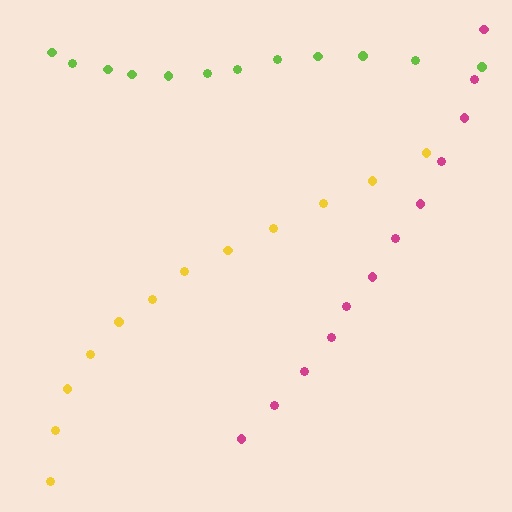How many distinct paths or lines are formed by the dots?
There are 3 distinct paths.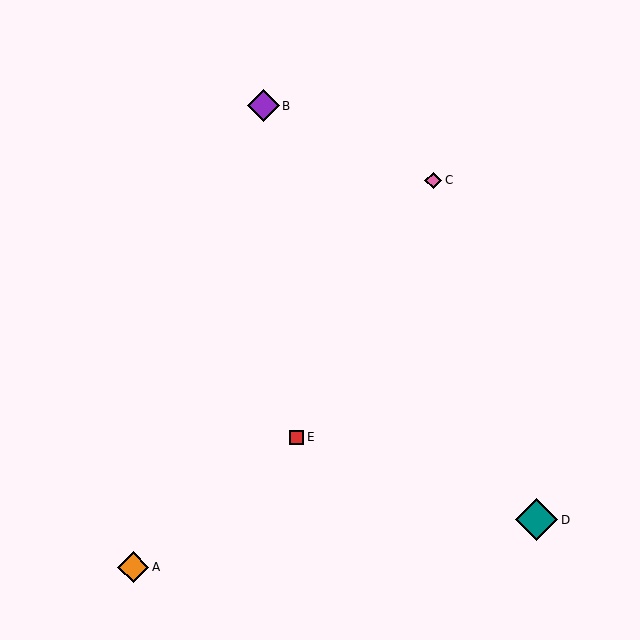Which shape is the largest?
The teal diamond (labeled D) is the largest.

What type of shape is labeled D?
Shape D is a teal diamond.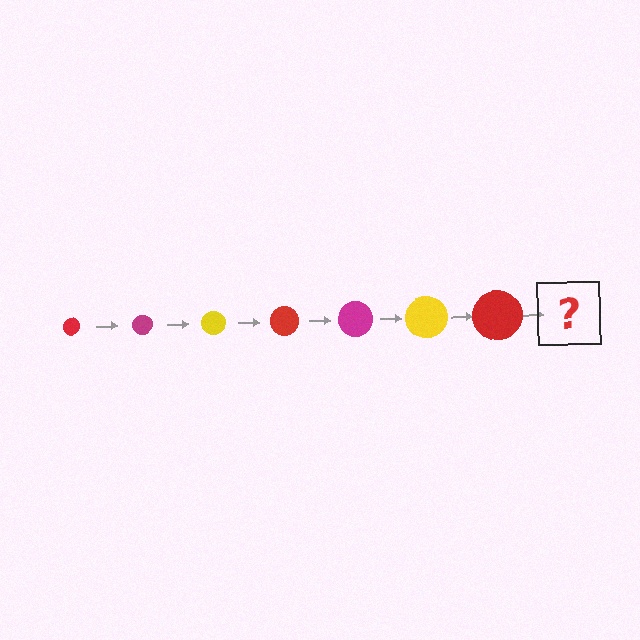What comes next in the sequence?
The next element should be a magenta circle, larger than the previous one.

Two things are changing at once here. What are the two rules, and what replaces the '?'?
The two rules are that the circle grows larger each step and the color cycles through red, magenta, and yellow. The '?' should be a magenta circle, larger than the previous one.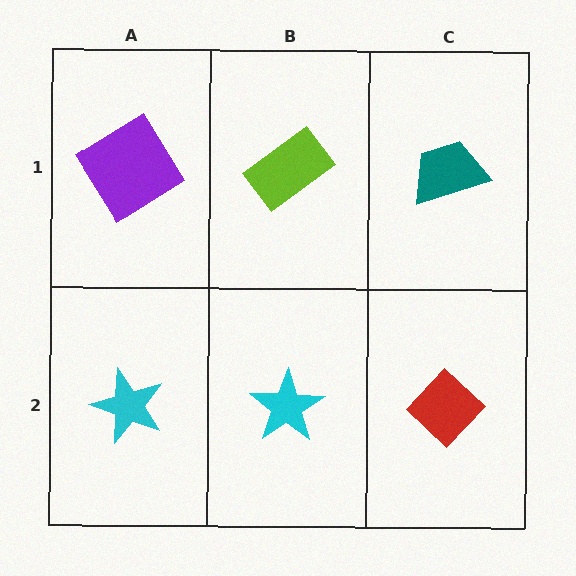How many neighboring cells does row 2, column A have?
2.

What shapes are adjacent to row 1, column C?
A red diamond (row 2, column C), a lime rectangle (row 1, column B).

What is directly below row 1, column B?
A cyan star.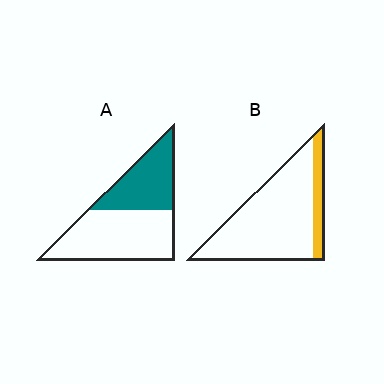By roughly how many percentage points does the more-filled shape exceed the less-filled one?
By roughly 25 percentage points (A over B).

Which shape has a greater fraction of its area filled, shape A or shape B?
Shape A.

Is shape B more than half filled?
No.